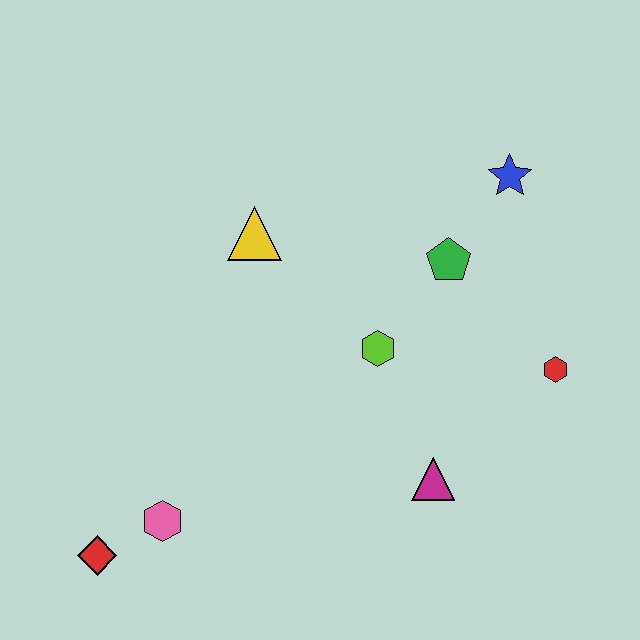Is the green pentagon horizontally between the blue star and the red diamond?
Yes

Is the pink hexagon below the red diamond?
No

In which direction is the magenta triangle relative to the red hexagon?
The magenta triangle is to the left of the red hexagon.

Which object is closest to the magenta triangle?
The lime hexagon is closest to the magenta triangle.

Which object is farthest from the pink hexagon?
The blue star is farthest from the pink hexagon.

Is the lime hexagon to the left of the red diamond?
No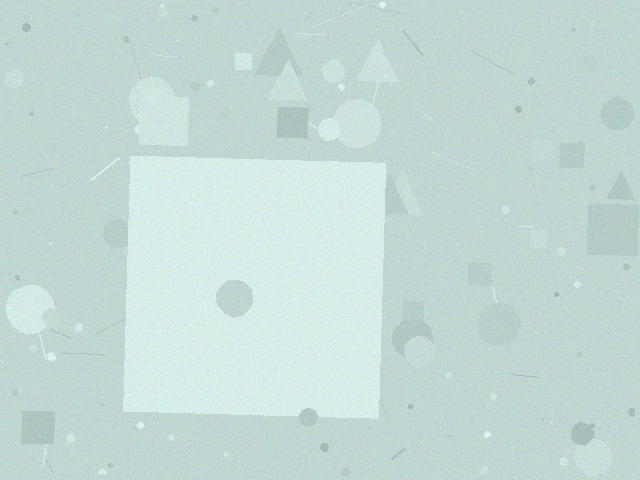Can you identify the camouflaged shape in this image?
The camouflaged shape is a square.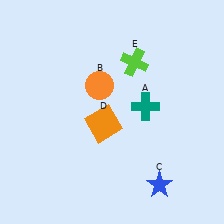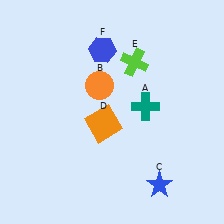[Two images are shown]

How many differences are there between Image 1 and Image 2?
There is 1 difference between the two images.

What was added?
A blue hexagon (F) was added in Image 2.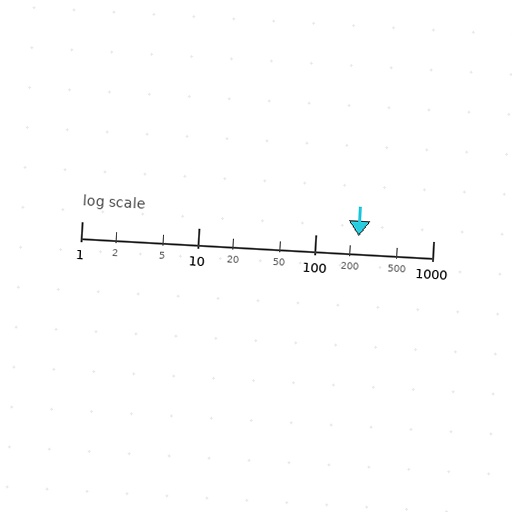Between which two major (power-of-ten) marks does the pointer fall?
The pointer is between 100 and 1000.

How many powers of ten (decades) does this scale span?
The scale spans 3 decades, from 1 to 1000.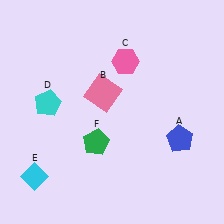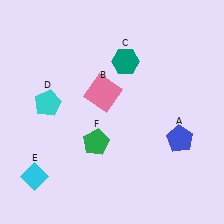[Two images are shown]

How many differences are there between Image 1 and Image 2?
There is 1 difference between the two images.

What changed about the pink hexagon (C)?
In Image 1, C is pink. In Image 2, it changed to teal.